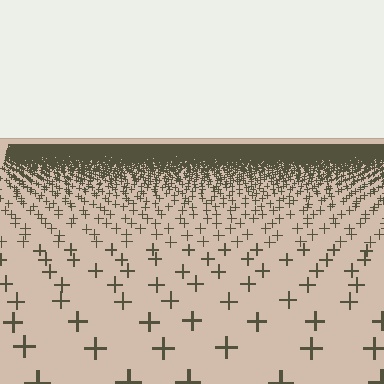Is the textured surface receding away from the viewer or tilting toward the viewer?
The surface is receding away from the viewer. Texture elements get smaller and denser toward the top.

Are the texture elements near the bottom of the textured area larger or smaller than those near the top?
Larger. Near the bottom, elements are closer to the viewer and appear at a bigger on-screen size.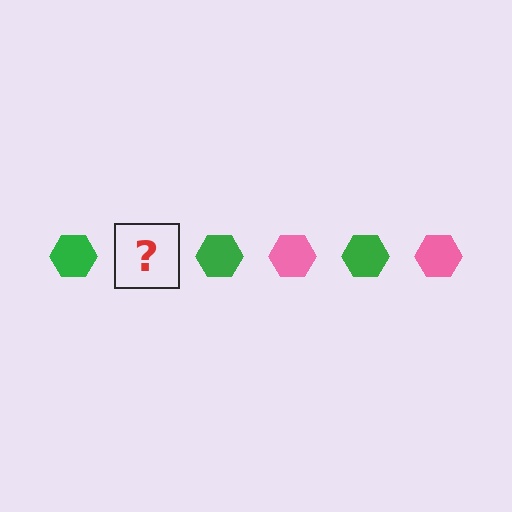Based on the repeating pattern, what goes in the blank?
The blank should be a pink hexagon.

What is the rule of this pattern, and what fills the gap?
The rule is that the pattern cycles through green, pink hexagons. The gap should be filled with a pink hexagon.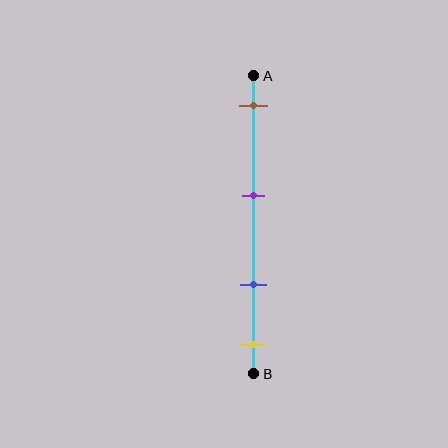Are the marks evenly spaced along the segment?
No, the marks are not evenly spaced.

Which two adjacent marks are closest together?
The blue and yellow marks are the closest adjacent pair.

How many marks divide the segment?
There are 4 marks dividing the segment.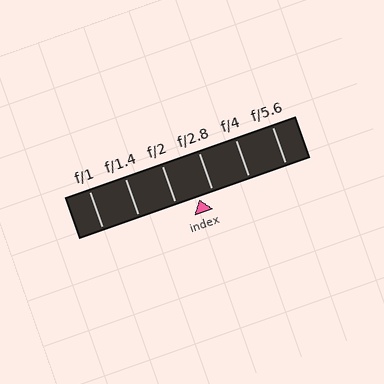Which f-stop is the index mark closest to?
The index mark is closest to f/2.8.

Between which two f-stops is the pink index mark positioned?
The index mark is between f/2 and f/2.8.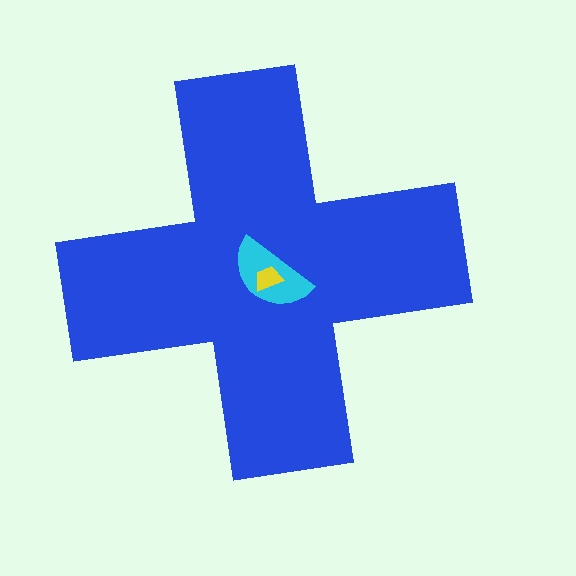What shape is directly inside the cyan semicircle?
The yellow trapezoid.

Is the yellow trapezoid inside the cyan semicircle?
Yes.